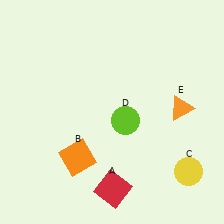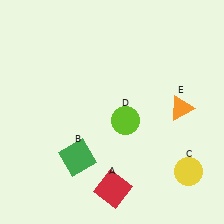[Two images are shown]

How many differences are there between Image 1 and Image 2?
There is 1 difference between the two images.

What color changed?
The square (B) changed from orange in Image 1 to green in Image 2.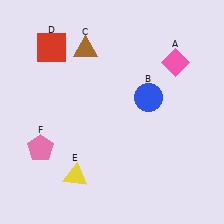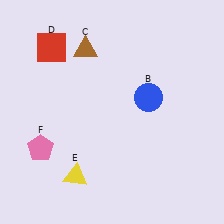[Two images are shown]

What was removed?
The pink diamond (A) was removed in Image 2.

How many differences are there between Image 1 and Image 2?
There is 1 difference between the two images.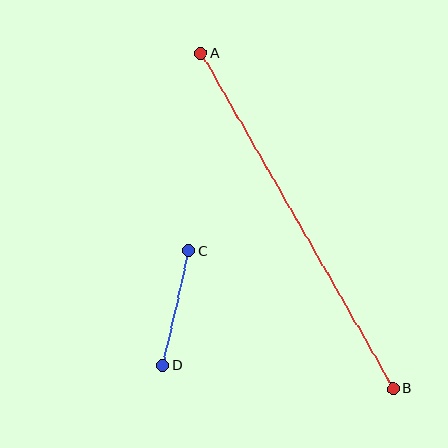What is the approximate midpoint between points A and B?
The midpoint is at approximately (297, 221) pixels.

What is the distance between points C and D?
The distance is approximately 118 pixels.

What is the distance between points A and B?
The distance is approximately 386 pixels.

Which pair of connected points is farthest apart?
Points A and B are farthest apart.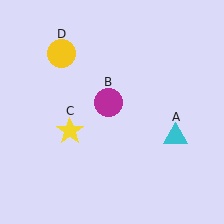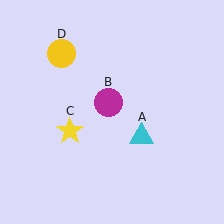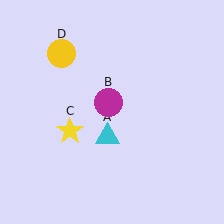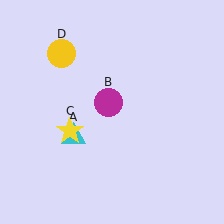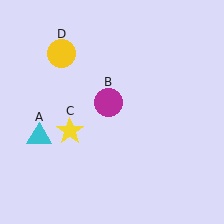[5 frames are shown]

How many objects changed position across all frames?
1 object changed position: cyan triangle (object A).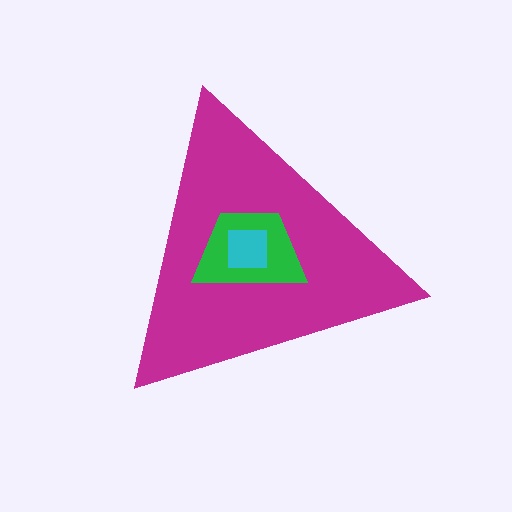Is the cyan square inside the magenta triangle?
Yes.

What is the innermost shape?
The cyan square.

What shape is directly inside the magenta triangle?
The green trapezoid.